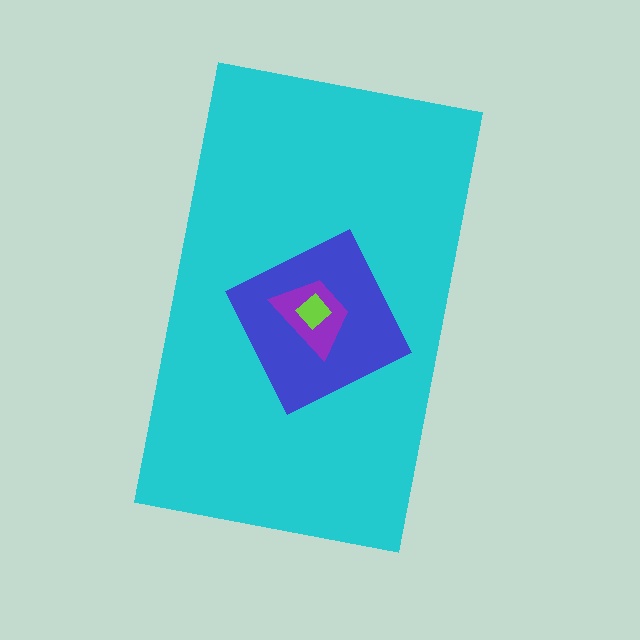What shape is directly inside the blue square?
The purple trapezoid.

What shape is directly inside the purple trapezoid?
The lime diamond.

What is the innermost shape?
The lime diamond.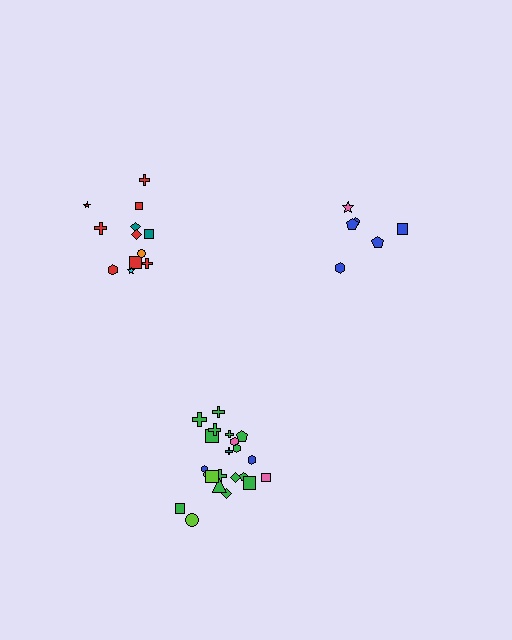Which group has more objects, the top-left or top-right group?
The top-left group.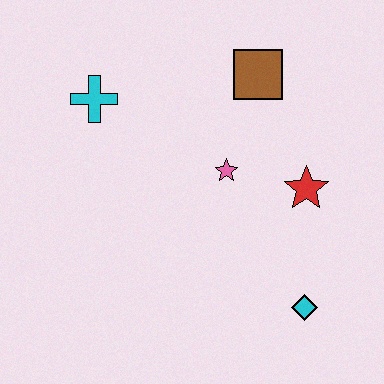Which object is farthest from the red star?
The cyan cross is farthest from the red star.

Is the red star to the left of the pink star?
No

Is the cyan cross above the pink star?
Yes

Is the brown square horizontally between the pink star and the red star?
Yes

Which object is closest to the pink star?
The red star is closest to the pink star.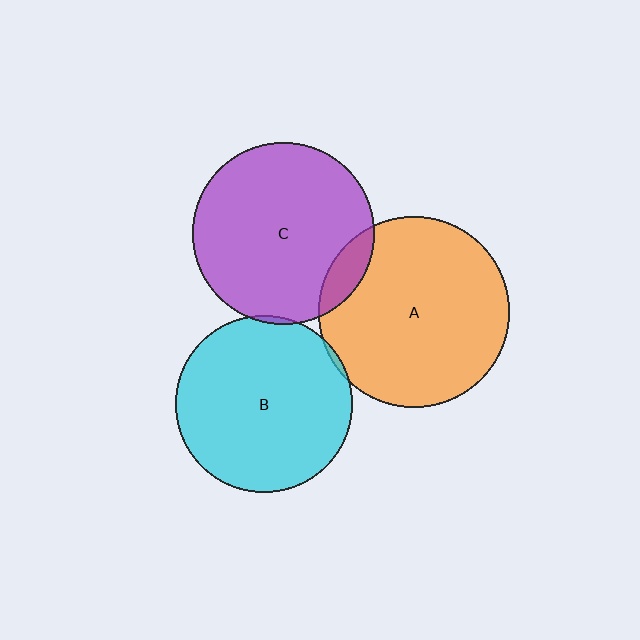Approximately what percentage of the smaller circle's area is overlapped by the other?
Approximately 10%.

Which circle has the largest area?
Circle A (orange).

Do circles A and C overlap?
Yes.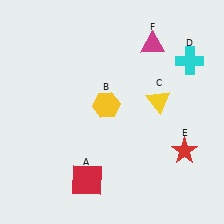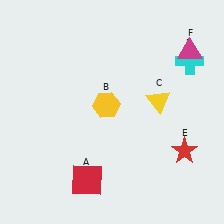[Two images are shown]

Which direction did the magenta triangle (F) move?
The magenta triangle (F) moved right.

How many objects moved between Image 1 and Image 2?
1 object moved between the two images.